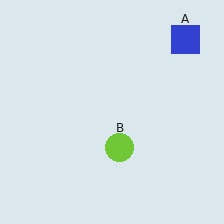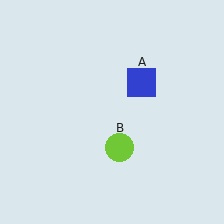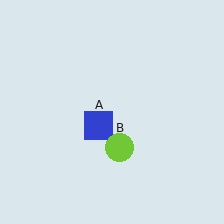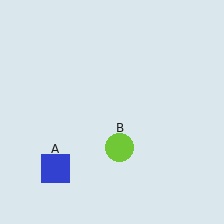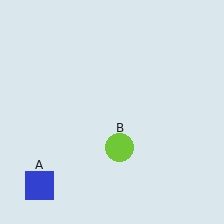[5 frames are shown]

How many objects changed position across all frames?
1 object changed position: blue square (object A).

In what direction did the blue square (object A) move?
The blue square (object A) moved down and to the left.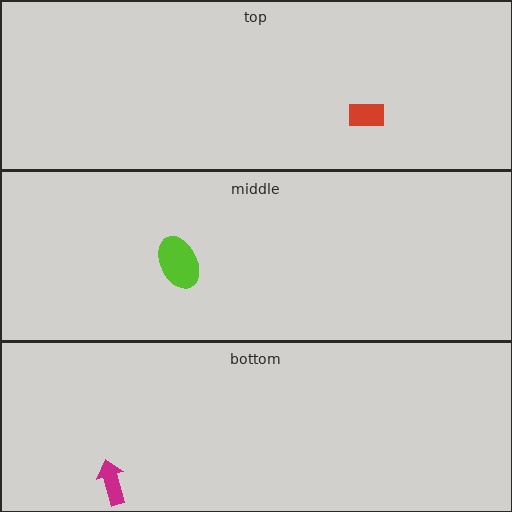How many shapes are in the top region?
1.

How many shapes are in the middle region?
1.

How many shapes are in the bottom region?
1.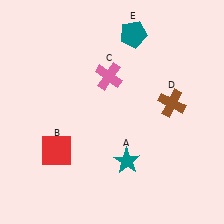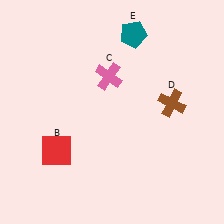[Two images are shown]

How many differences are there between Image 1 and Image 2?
There is 1 difference between the two images.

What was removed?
The teal star (A) was removed in Image 2.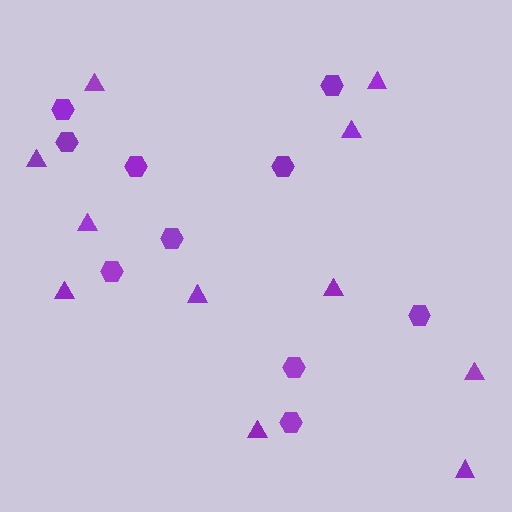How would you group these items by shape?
There are 2 groups: one group of hexagons (10) and one group of triangles (11).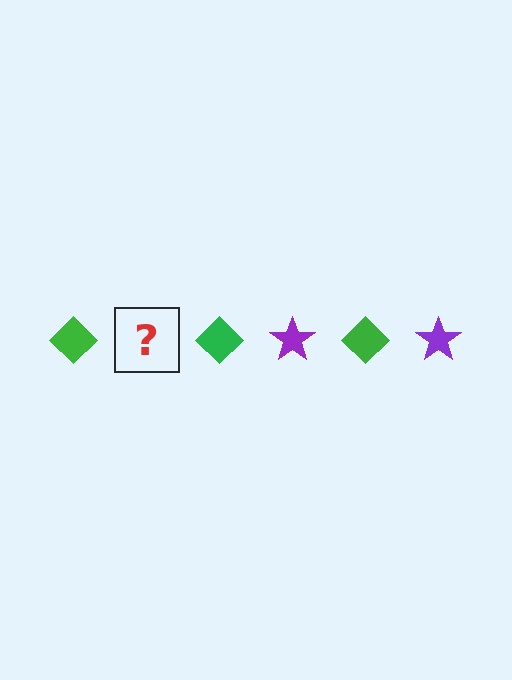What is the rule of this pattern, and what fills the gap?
The rule is that the pattern alternates between green diamond and purple star. The gap should be filled with a purple star.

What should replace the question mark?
The question mark should be replaced with a purple star.